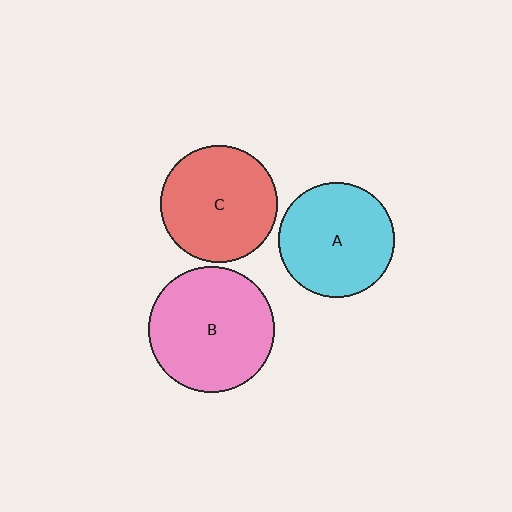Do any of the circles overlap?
No, none of the circles overlap.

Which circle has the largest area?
Circle B (pink).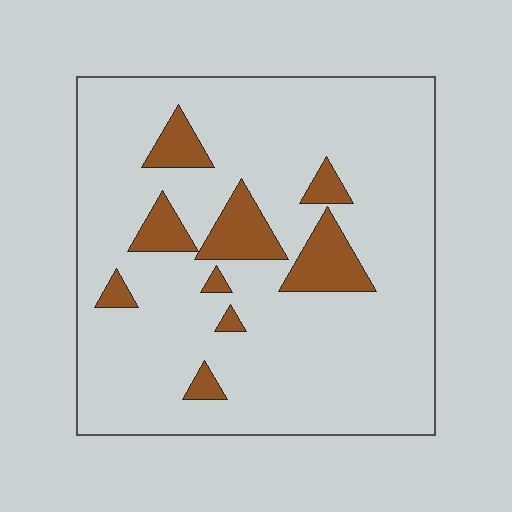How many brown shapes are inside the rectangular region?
9.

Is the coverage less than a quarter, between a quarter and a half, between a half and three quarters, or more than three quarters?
Less than a quarter.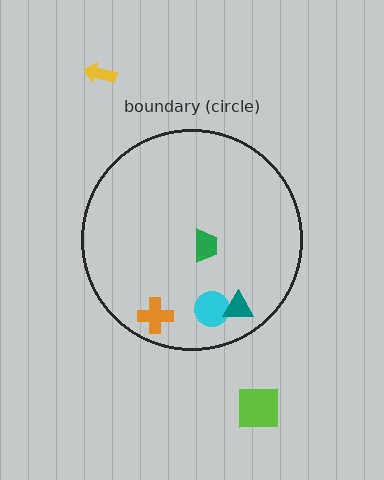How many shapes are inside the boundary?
4 inside, 2 outside.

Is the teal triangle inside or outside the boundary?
Inside.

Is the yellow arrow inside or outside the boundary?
Outside.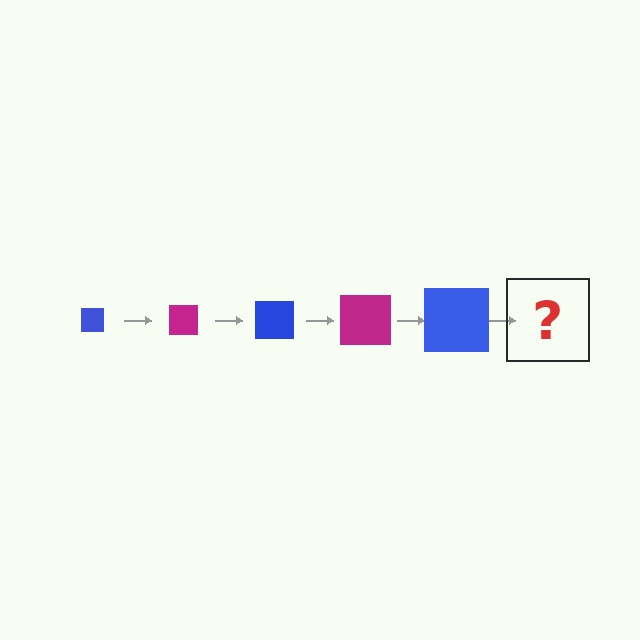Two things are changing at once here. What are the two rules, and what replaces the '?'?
The two rules are that the square grows larger each step and the color cycles through blue and magenta. The '?' should be a magenta square, larger than the previous one.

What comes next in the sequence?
The next element should be a magenta square, larger than the previous one.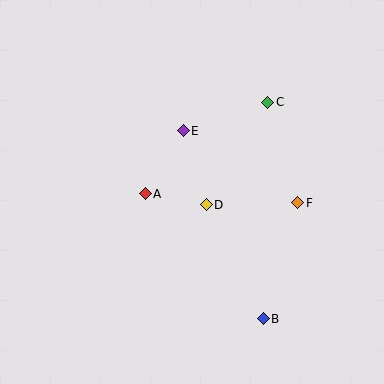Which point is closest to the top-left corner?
Point E is closest to the top-left corner.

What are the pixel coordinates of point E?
Point E is at (183, 131).